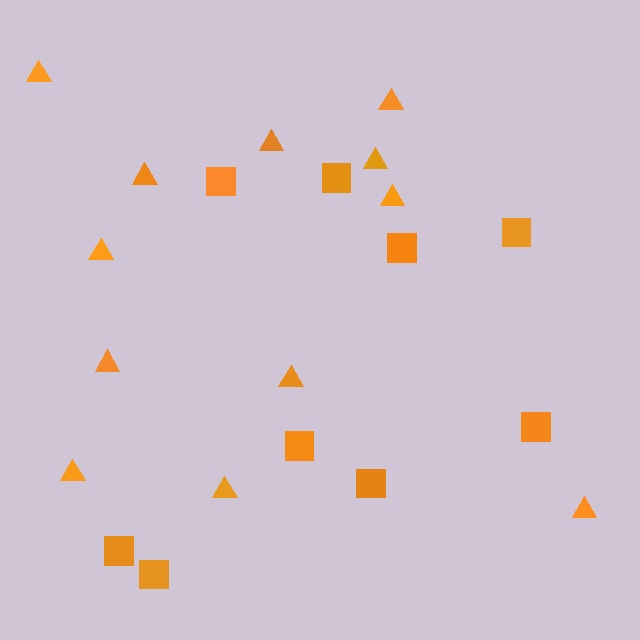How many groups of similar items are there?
There are 2 groups: one group of triangles (12) and one group of squares (9).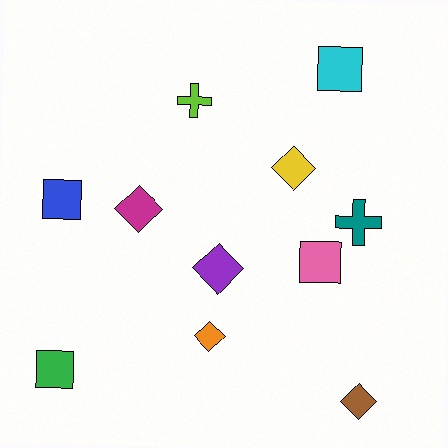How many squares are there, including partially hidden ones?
There are 4 squares.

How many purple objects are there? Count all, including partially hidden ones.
There is 1 purple object.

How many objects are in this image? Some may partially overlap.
There are 11 objects.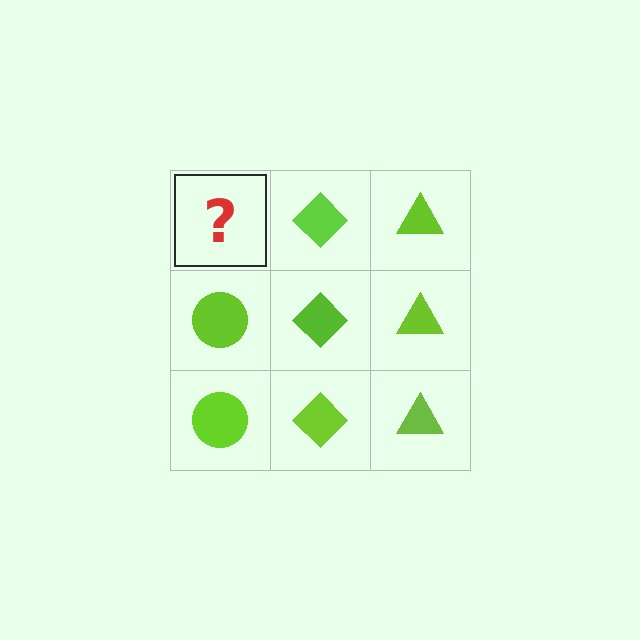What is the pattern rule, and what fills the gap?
The rule is that each column has a consistent shape. The gap should be filled with a lime circle.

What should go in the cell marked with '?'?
The missing cell should contain a lime circle.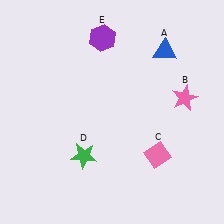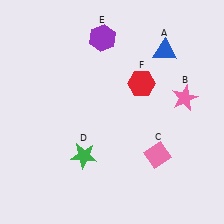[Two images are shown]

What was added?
A red hexagon (F) was added in Image 2.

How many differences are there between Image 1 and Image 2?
There is 1 difference between the two images.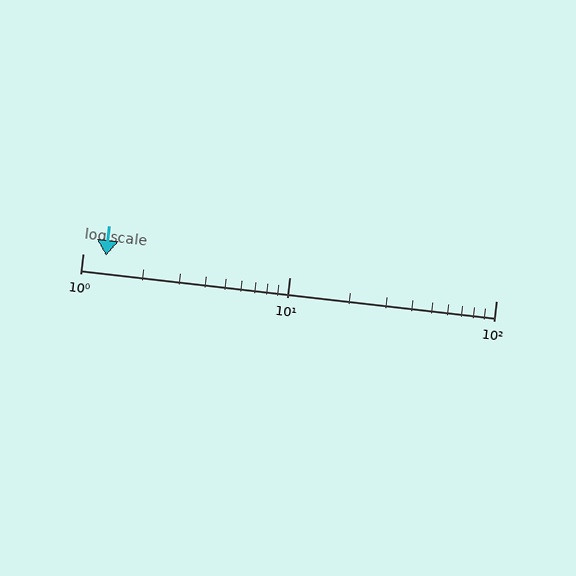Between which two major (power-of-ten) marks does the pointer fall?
The pointer is between 1 and 10.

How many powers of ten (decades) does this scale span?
The scale spans 2 decades, from 1 to 100.